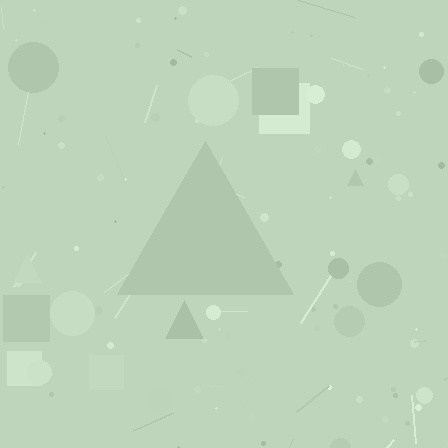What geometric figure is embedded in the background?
A triangle is embedded in the background.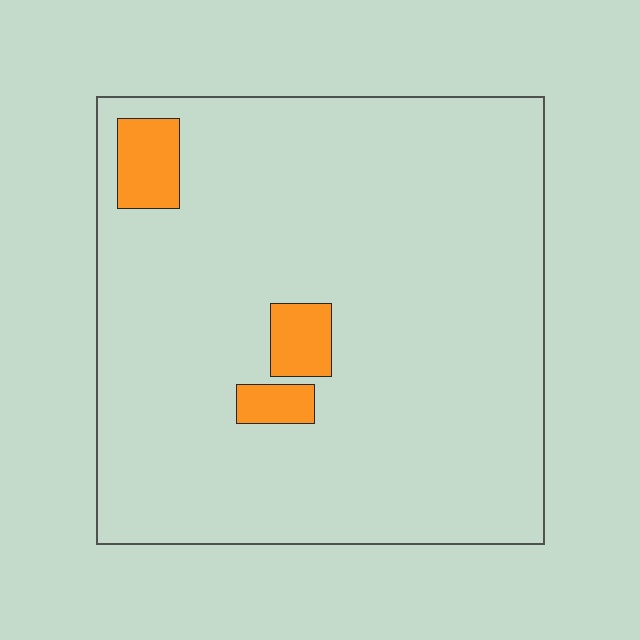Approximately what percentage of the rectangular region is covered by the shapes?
Approximately 5%.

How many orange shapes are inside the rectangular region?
3.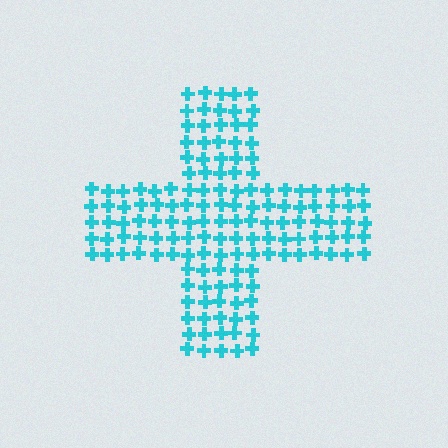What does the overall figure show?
The overall figure shows a cross.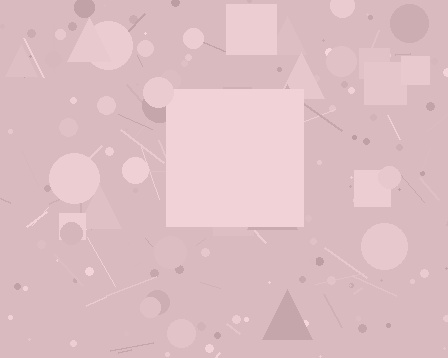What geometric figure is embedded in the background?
A square is embedded in the background.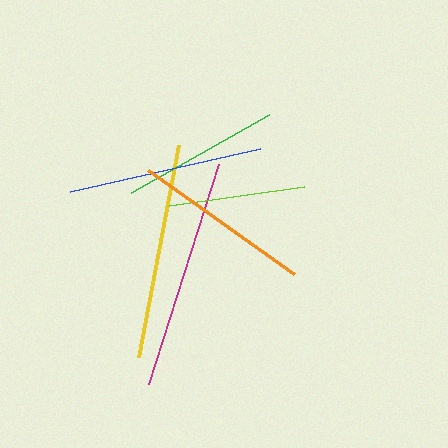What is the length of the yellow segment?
The yellow segment is approximately 215 pixels long.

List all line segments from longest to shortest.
From longest to shortest: magenta, yellow, blue, orange, green, lime.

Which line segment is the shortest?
The lime line is the shortest at approximately 136 pixels.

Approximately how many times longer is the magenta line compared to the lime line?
The magenta line is approximately 1.7 times the length of the lime line.